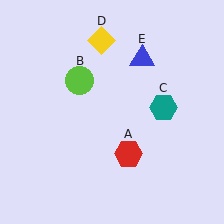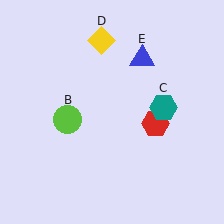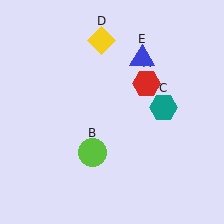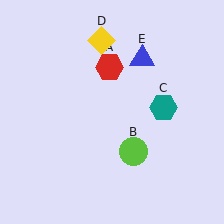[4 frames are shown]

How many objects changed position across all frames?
2 objects changed position: red hexagon (object A), lime circle (object B).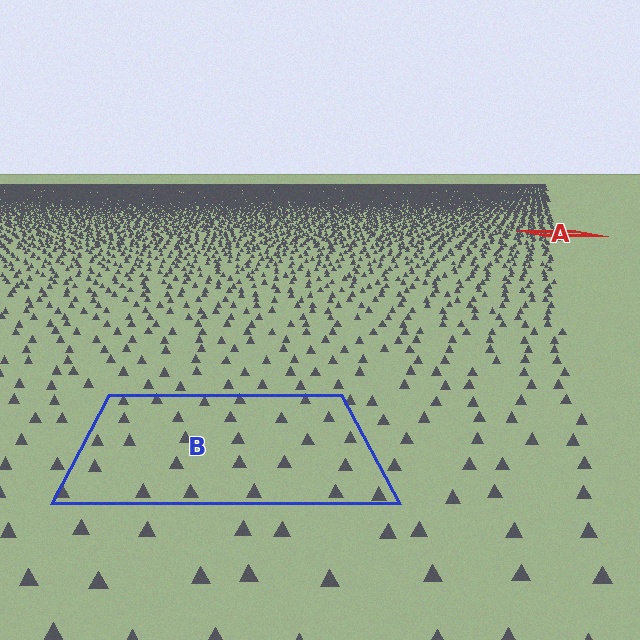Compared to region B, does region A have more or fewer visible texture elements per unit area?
Region A has more texture elements per unit area — they are packed more densely because it is farther away.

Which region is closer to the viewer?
Region B is closer. The texture elements there are larger and more spread out.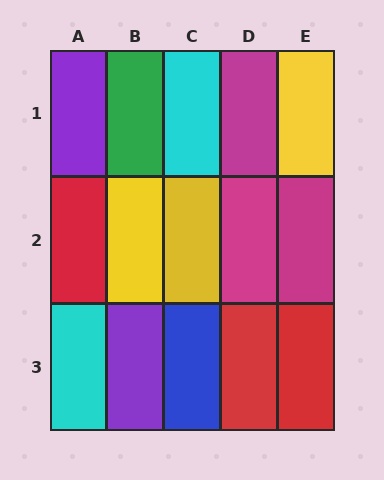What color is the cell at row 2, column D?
Magenta.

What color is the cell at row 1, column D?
Magenta.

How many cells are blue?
1 cell is blue.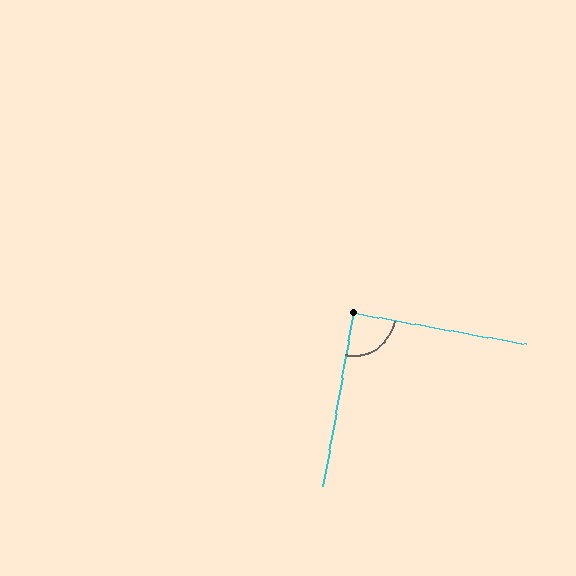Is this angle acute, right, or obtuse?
It is approximately a right angle.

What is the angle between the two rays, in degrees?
Approximately 90 degrees.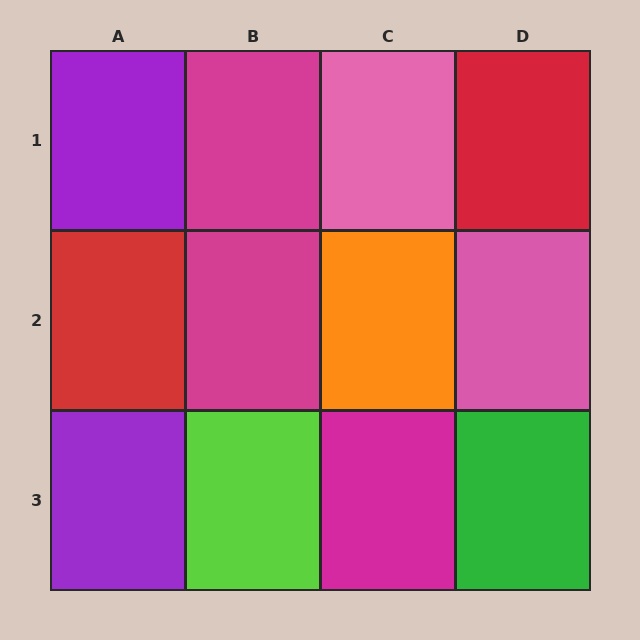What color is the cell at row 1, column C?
Pink.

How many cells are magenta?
3 cells are magenta.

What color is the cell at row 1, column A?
Purple.